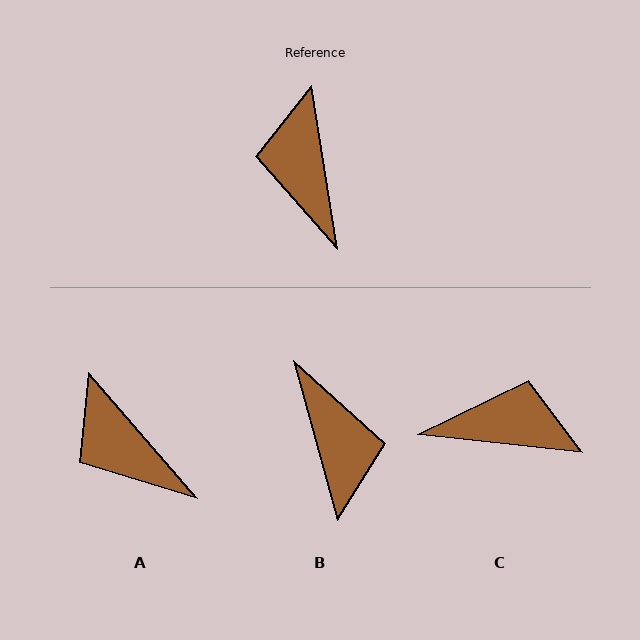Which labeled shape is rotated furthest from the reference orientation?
B, about 173 degrees away.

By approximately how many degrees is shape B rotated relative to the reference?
Approximately 173 degrees clockwise.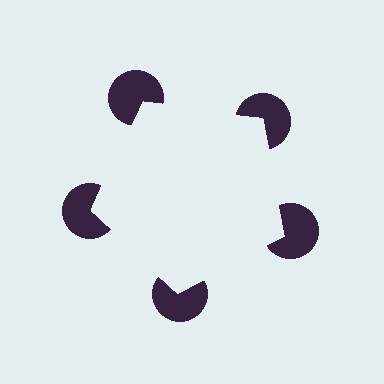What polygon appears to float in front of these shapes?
An illusory pentagon — its edges are inferred from the aligned wedge cuts in the pac-man discs, not physically drawn.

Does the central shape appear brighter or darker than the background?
It typically appears slightly brighter than the background, even though no actual brightness change is drawn.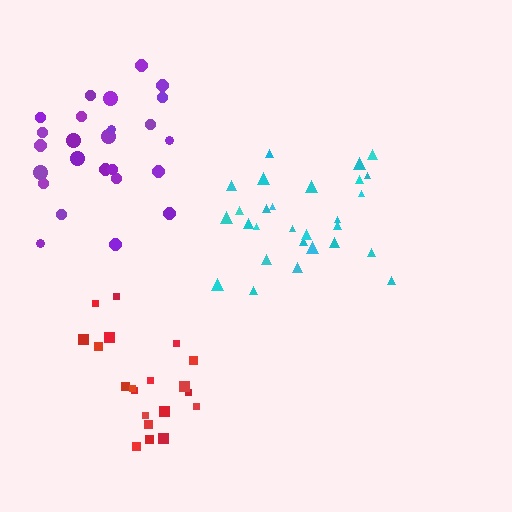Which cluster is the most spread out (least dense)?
Purple.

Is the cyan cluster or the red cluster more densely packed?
Cyan.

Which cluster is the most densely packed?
Cyan.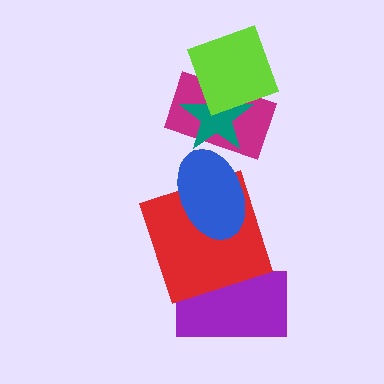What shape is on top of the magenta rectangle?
The teal star is on top of the magenta rectangle.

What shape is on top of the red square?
The blue ellipse is on top of the red square.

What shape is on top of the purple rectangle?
The red square is on top of the purple rectangle.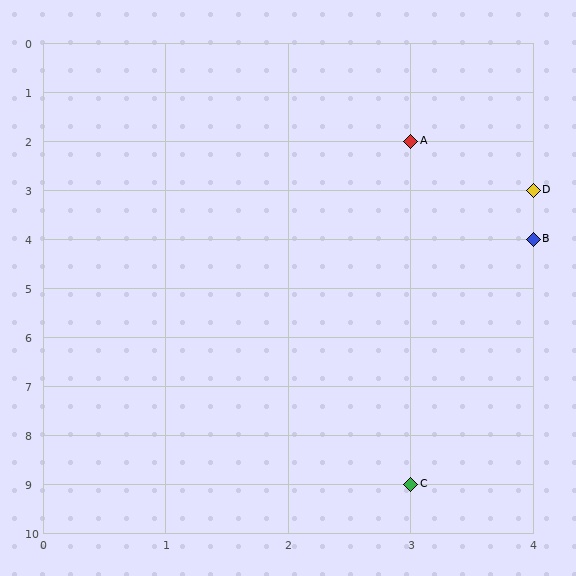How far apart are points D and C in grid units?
Points D and C are 1 column and 6 rows apart (about 6.1 grid units diagonally).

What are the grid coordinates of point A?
Point A is at grid coordinates (3, 2).